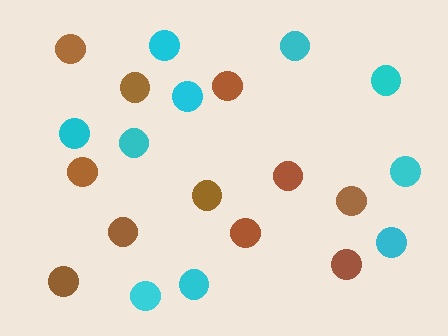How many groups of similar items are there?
There are 2 groups: one group of cyan circles (10) and one group of brown circles (11).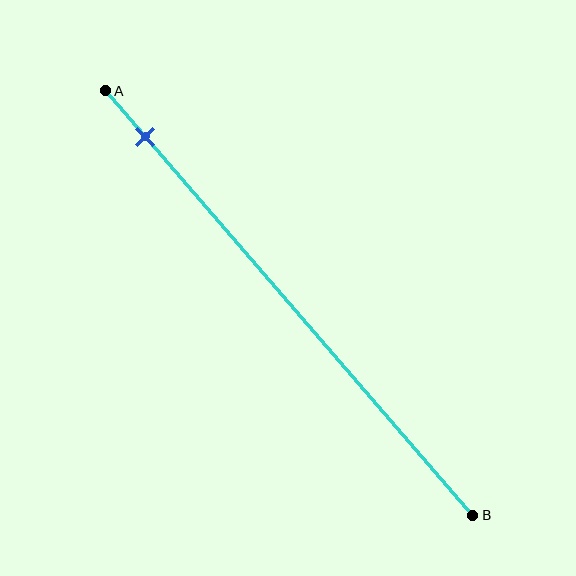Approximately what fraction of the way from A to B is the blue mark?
The blue mark is approximately 10% of the way from A to B.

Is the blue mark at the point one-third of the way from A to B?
No, the mark is at about 10% from A, not at the 33% one-third point.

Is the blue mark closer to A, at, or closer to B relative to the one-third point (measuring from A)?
The blue mark is closer to point A than the one-third point of segment AB.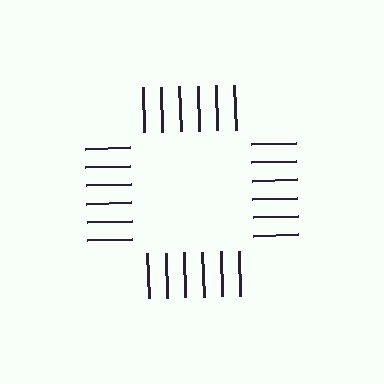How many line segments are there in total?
24 — 6 along each of the 4 edges.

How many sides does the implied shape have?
4 sides — the line-ends trace a square.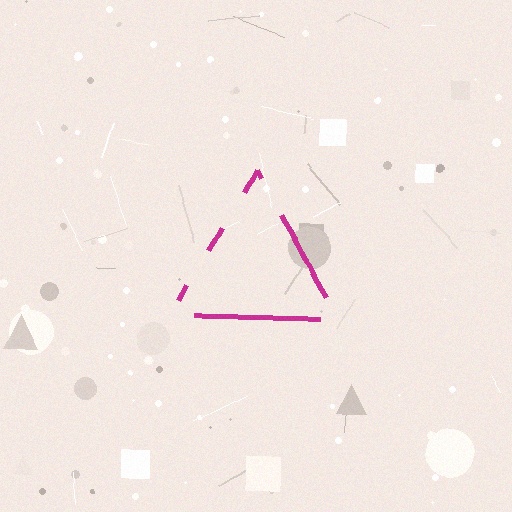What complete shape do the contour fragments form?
The contour fragments form a triangle.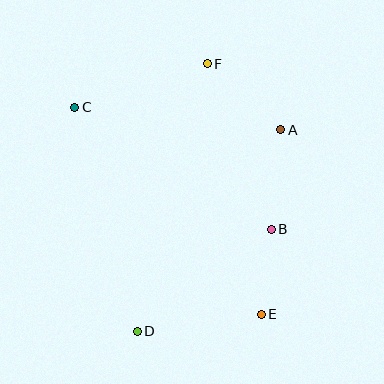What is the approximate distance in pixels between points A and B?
The distance between A and B is approximately 100 pixels.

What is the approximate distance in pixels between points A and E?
The distance between A and E is approximately 185 pixels.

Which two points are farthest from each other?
Points C and E are farthest from each other.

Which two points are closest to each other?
Points B and E are closest to each other.